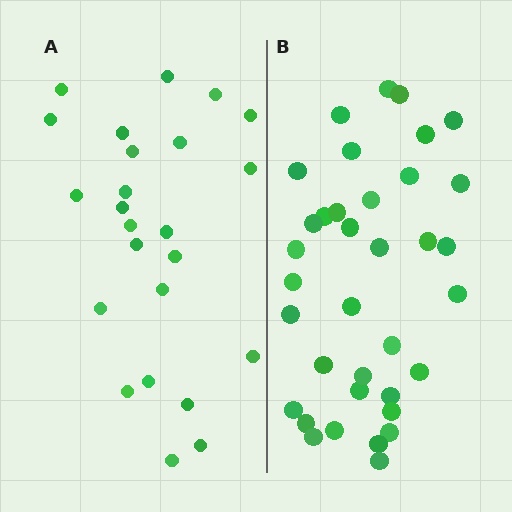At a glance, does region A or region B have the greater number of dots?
Region B (the right region) has more dots.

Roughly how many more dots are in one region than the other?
Region B has roughly 12 or so more dots than region A.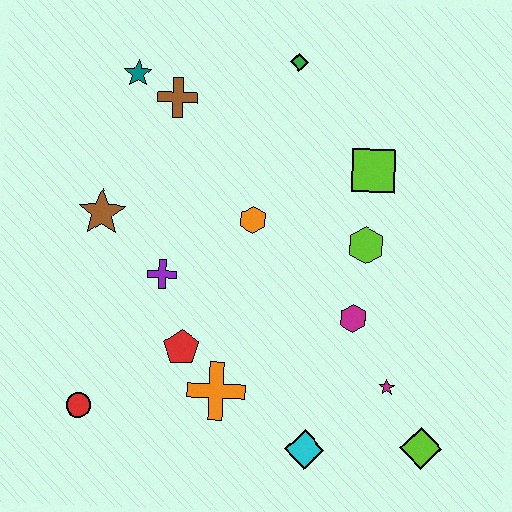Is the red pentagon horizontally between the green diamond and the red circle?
Yes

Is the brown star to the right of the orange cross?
No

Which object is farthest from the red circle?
The green diamond is farthest from the red circle.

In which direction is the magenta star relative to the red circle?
The magenta star is to the right of the red circle.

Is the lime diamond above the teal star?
No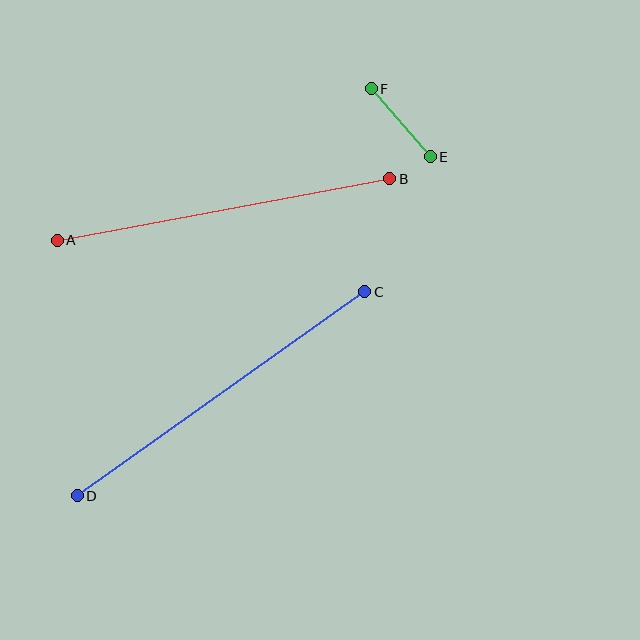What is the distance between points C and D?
The distance is approximately 352 pixels.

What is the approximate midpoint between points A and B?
The midpoint is at approximately (224, 209) pixels.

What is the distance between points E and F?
The distance is approximately 90 pixels.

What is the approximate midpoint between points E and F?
The midpoint is at approximately (401, 123) pixels.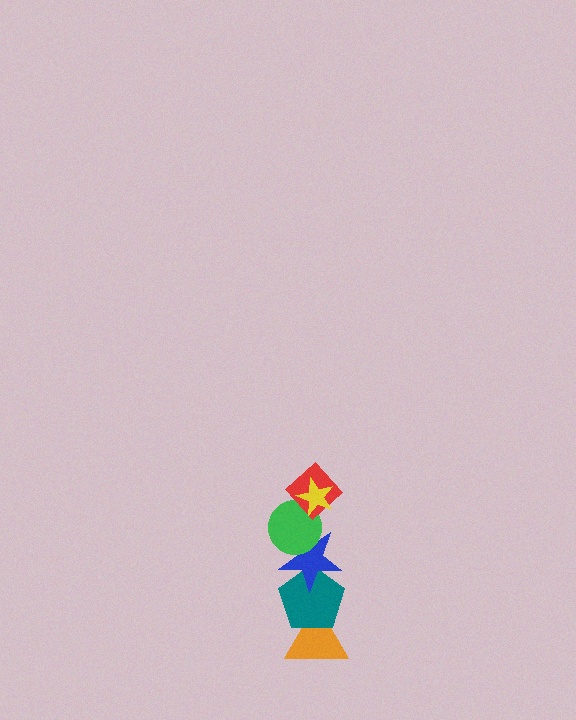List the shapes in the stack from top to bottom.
From top to bottom: the yellow star, the red diamond, the green circle, the blue star, the teal pentagon, the orange triangle.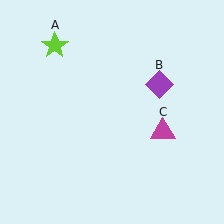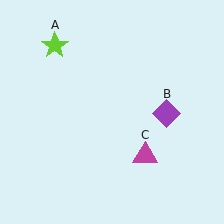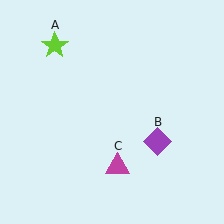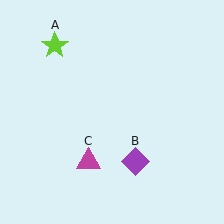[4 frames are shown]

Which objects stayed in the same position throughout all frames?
Lime star (object A) remained stationary.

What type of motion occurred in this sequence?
The purple diamond (object B), magenta triangle (object C) rotated clockwise around the center of the scene.